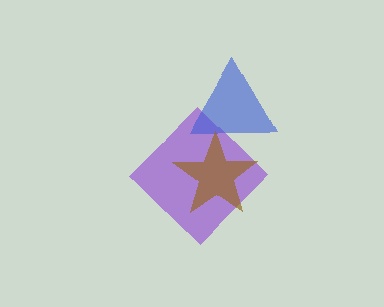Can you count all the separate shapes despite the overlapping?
Yes, there are 3 separate shapes.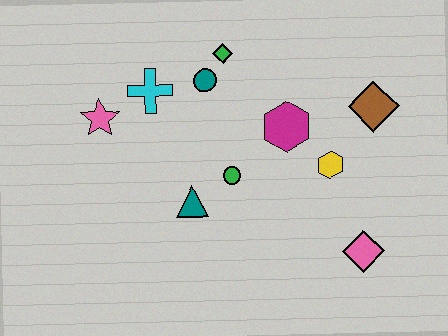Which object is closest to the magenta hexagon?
The yellow hexagon is closest to the magenta hexagon.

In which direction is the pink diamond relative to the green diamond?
The pink diamond is below the green diamond.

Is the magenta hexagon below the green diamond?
Yes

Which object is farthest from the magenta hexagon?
The pink star is farthest from the magenta hexagon.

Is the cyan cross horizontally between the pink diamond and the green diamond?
No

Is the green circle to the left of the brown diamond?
Yes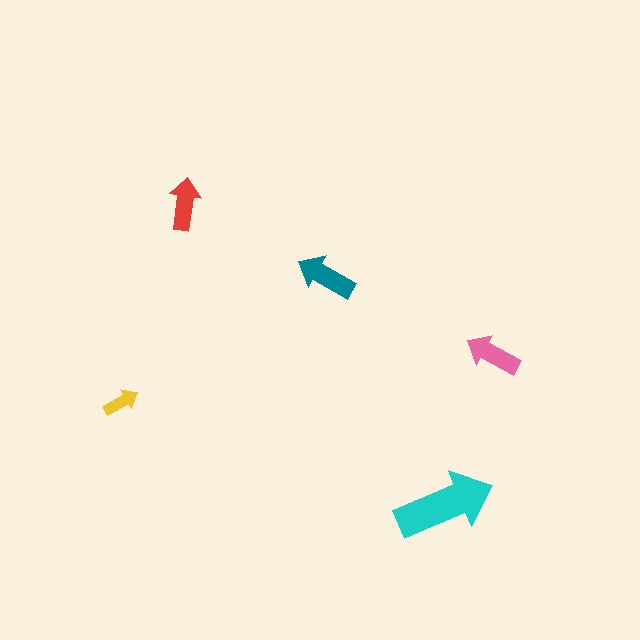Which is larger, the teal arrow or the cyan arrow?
The cyan one.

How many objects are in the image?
There are 5 objects in the image.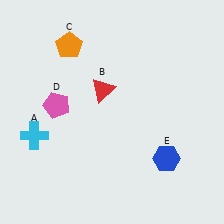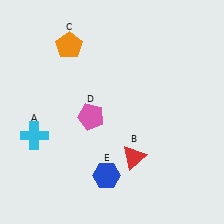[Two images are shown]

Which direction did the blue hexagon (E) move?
The blue hexagon (E) moved left.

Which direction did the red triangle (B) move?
The red triangle (B) moved down.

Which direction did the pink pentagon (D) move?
The pink pentagon (D) moved right.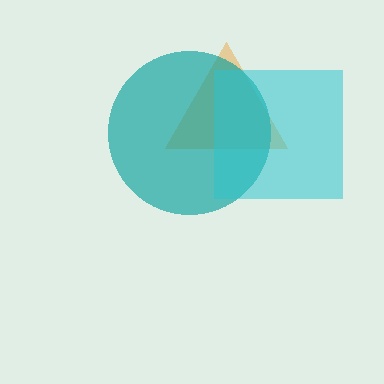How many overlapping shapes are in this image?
There are 3 overlapping shapes in the image.